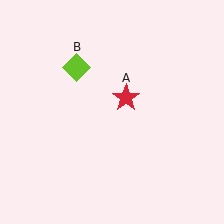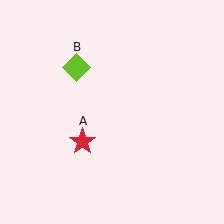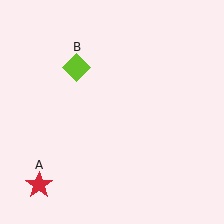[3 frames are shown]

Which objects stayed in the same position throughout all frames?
Lime diamond (object B) remained stationary.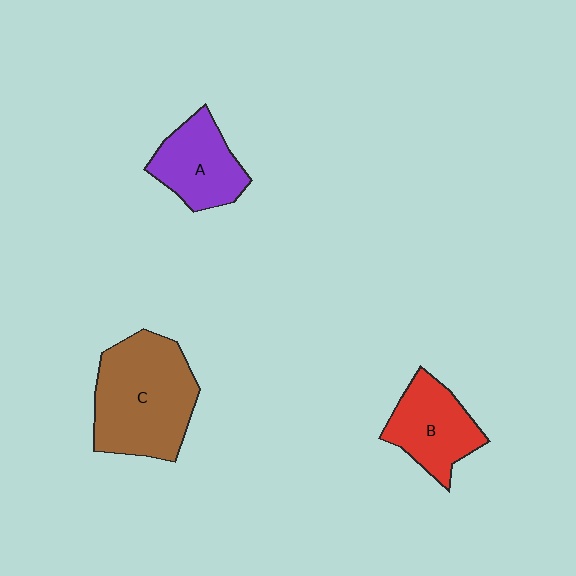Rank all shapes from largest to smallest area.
From largest to smallest: C (brown), B (red), A (purple).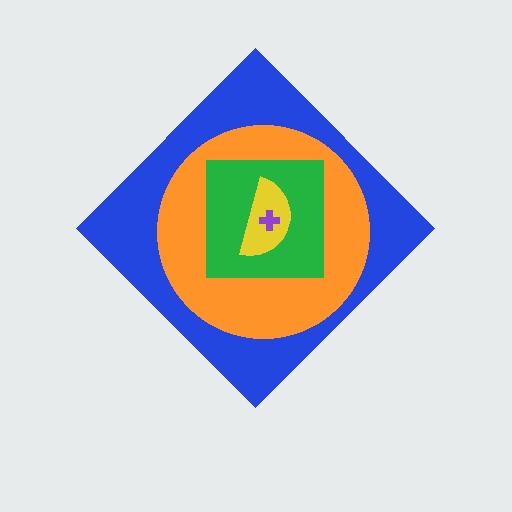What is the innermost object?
The purple cross.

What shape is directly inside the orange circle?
The green square.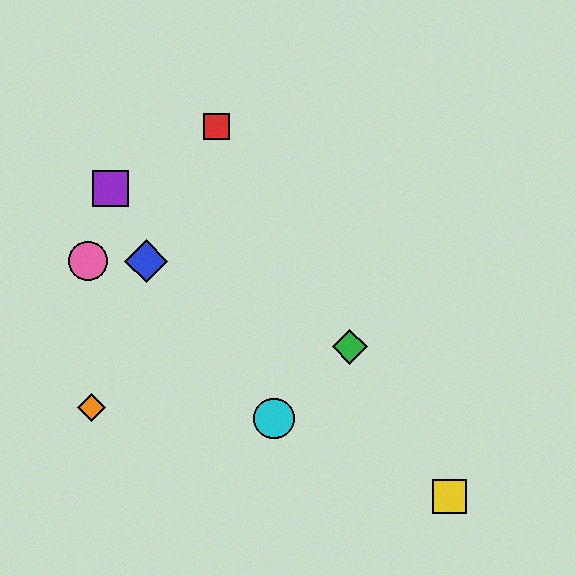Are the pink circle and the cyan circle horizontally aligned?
No, the pink circle is at y≈261 and the cyan circle is at y≈419.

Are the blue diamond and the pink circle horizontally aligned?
Yes, both are at y≈261.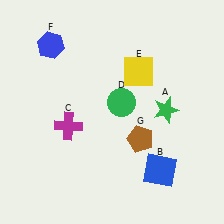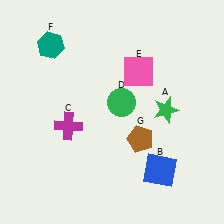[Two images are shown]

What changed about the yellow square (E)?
In Image 1, E is yellow. In Image 2, it changed to pink.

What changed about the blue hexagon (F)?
In Image 1, F is blue. In Image 2, it changed to teal.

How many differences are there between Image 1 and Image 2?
There are 2 differences between the two images.